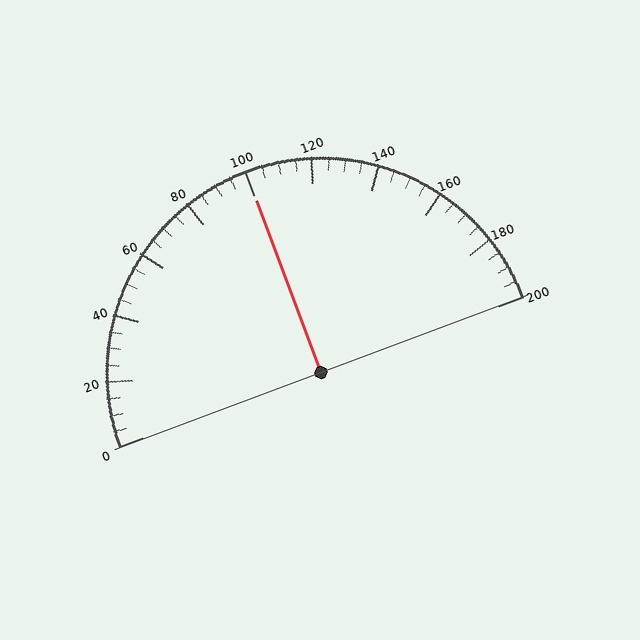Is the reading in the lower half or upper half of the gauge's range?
The reading is in the upper half of the range (0 to 200).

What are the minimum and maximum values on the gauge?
The gauge ranges from 0 to 200.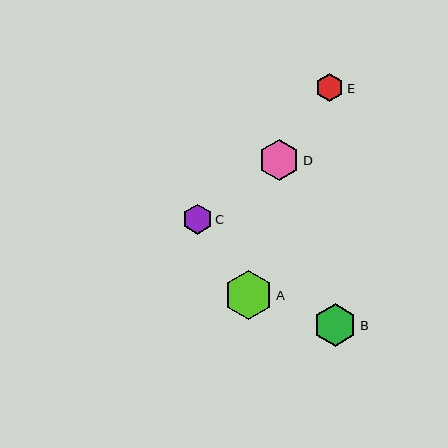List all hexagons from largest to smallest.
From largest to smallest: A, B, D, C, E.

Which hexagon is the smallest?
Hexagon E is the smallest with a size of approximately 28 pixels.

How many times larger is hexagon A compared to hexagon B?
Hexagon A is approximately 1.1 times the size of hexagon B.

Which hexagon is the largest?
Hexagon A is the largest with a size of approximately 48 pixels.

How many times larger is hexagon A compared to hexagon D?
Hexagon A is approximately 1.2 times the size of hexagon D.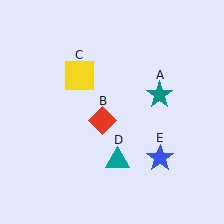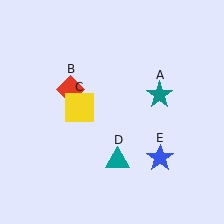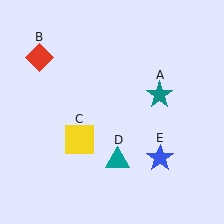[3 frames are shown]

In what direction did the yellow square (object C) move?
The yellow square (object C) moved down.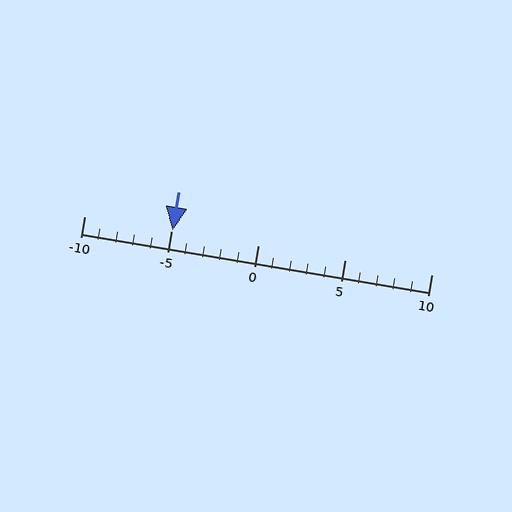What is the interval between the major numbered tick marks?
The major tick marks are spaced 5 units apart.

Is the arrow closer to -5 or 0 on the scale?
The arrow is closer to -5.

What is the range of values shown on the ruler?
The ruler shows values from -10 to 10.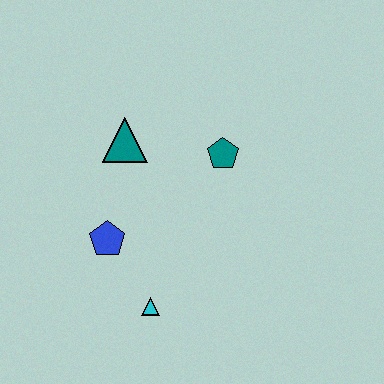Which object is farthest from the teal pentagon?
The cyan triangle is farthest from the teal pentagon.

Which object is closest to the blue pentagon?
The cyan triangle is closest to the blue pentagon.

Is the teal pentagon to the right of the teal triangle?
Yes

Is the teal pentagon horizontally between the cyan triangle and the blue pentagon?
No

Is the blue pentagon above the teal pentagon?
No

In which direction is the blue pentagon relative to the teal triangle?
The blue pentagon is below the teal triangle.